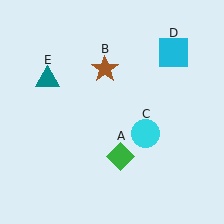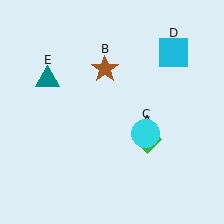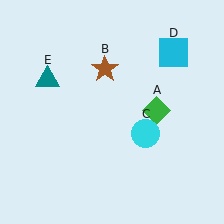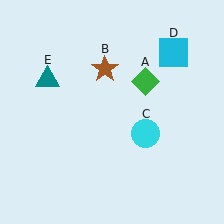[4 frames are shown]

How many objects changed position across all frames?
1 object changed position: green diamond (object A).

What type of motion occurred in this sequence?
The green diamond (object A) rotated counterclockwise around the center of the scene.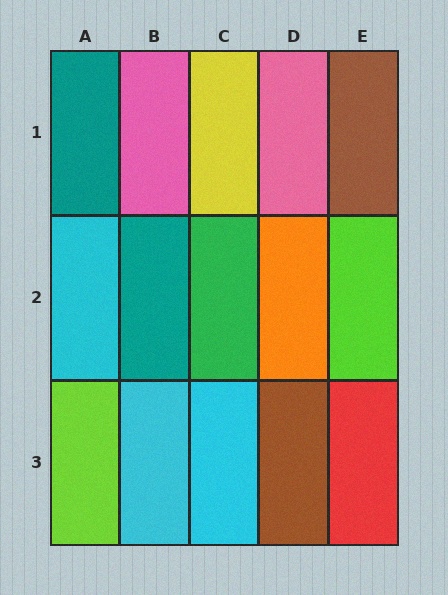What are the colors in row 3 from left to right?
Lime, cyan, cyan, brown, red.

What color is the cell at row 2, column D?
Orange.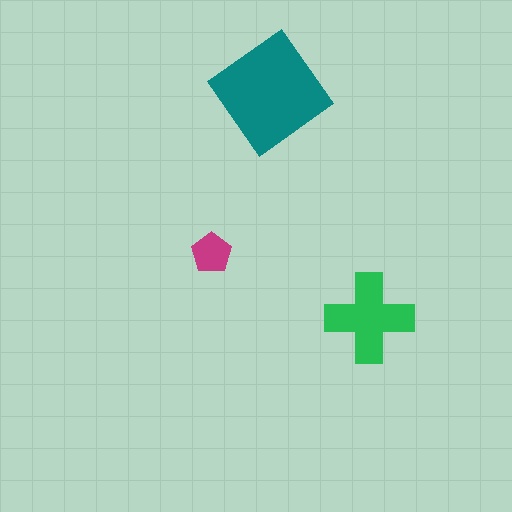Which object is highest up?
The teal diamond is topmost.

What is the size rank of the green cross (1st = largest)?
2nd.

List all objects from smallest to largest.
The magenta pentagon, the green cross, the teal diamond.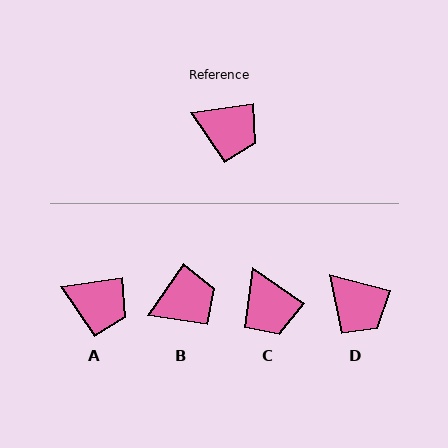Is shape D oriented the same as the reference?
No, it is off by about 23 degrees.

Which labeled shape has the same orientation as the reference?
A.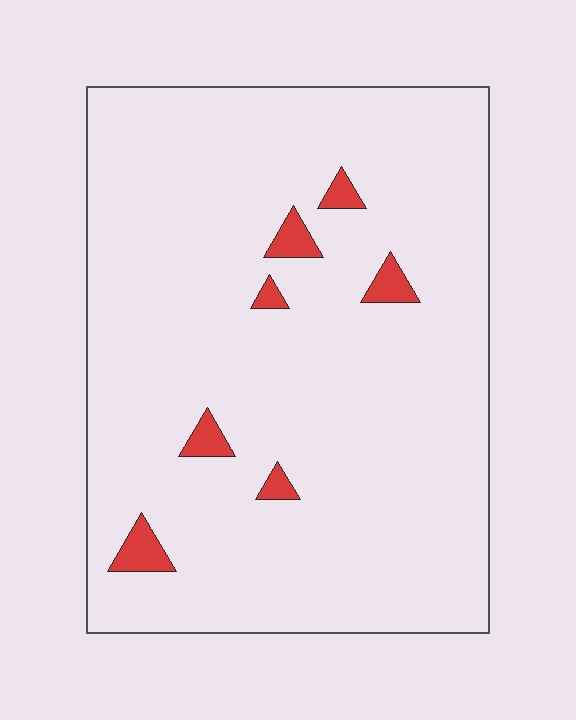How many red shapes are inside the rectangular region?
7.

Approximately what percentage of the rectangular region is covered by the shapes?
Approximately 5%.